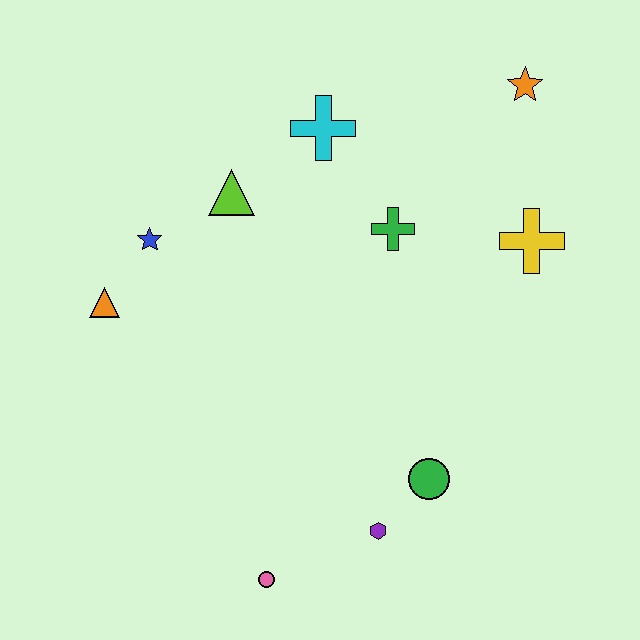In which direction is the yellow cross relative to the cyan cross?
The yellow cross is to the right of the cyan cross.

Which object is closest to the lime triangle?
The blue star is closest to the lime triangle.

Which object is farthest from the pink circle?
The orange star is farthest from the pink circle.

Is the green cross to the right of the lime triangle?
Yes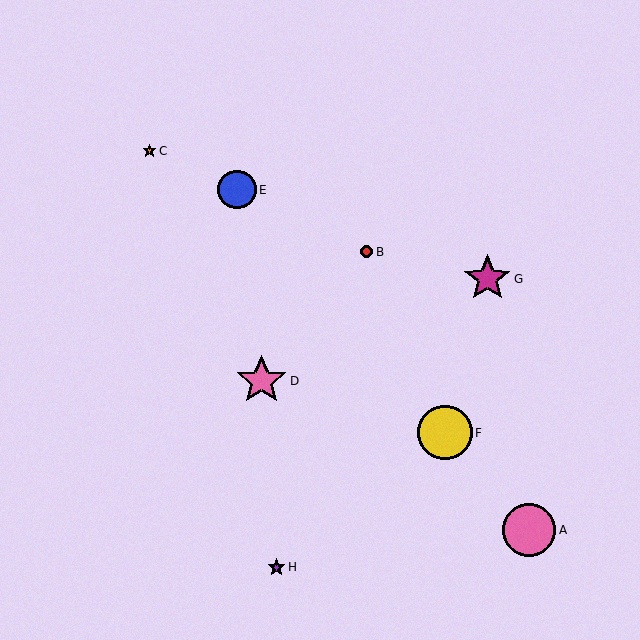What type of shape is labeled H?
Shape H is a purple star.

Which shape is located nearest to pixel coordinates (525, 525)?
The pink circle (labeled A) at (529, 530) is nearest to that location.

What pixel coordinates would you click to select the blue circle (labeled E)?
Click at (237, 190) to select the blue circle E.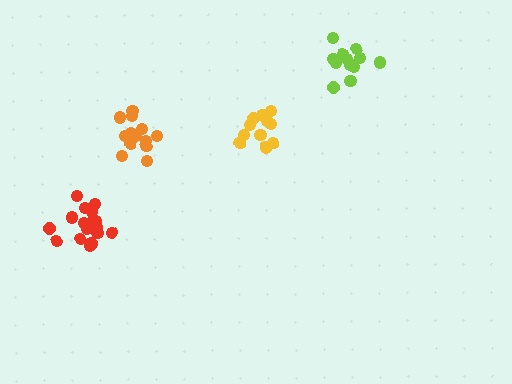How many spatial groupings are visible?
There are 4 spatial groupings.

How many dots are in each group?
Group 1: 17 dots, Group 2: 18 dots, Group 3: 13 dots, Group 4: 12 dots (60 total).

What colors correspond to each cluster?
The clusters are colored: orange, red, yellow, lime.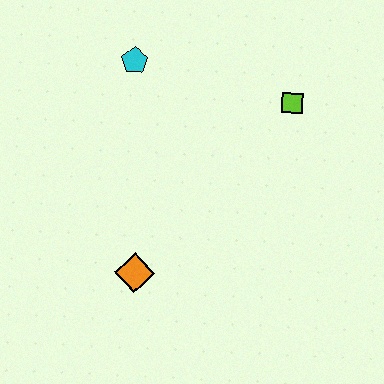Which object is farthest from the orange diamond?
The lime square is farthest from the orange diamond.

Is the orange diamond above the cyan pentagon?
No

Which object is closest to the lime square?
The cyan pentagon is closest to the lime square.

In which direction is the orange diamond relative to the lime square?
The orange diamond is below the lime square.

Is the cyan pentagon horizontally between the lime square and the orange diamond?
No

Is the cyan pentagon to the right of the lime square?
No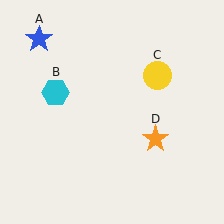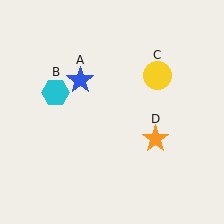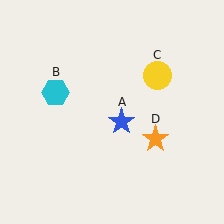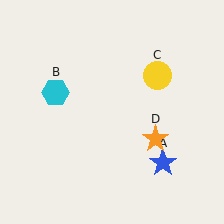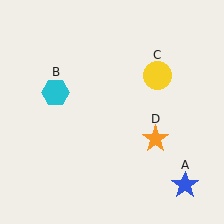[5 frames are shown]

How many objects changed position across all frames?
1 object changed position: blue star (object A).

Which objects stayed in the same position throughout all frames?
Cyan hexagon (object B) and yellow circle (object C) and orange star (object D) remained stationary.